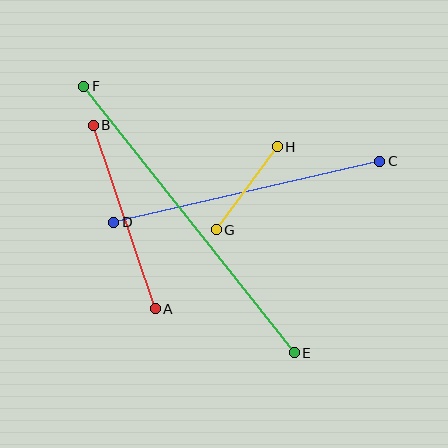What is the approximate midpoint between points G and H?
The midpoint is at approximately (247, 188) pixels.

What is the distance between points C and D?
The distance is approximately 273 pixels.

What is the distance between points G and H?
The distance is approximately 103 pixels.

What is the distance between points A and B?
The distance is approximately 194 pixels.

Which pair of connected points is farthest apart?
Points E and F are farthest apart.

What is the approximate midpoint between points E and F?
The midpoint is at approximately (189, 219) pixels.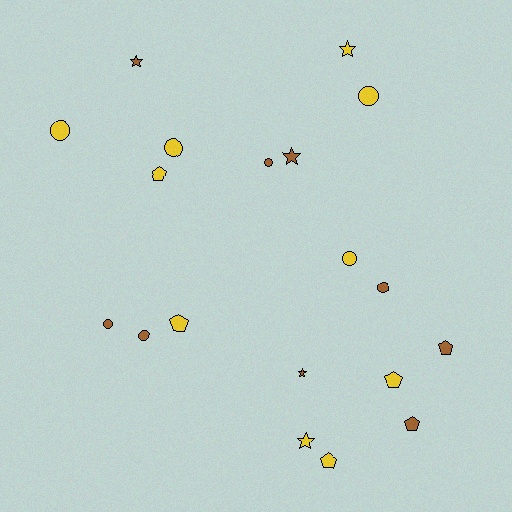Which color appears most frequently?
Yellow, with 10 objects.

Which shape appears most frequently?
Circle, with 8 objects.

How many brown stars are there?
There are 3 brown stars.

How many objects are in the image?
There are 19 objects.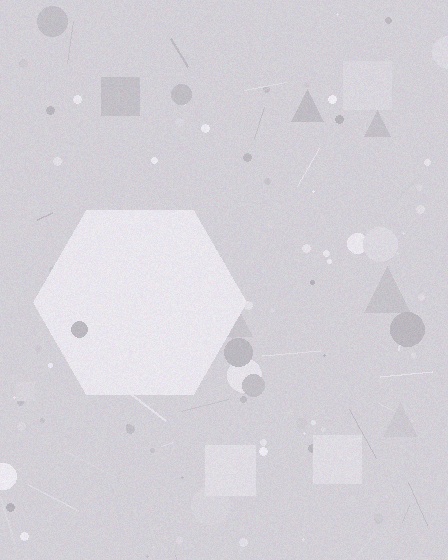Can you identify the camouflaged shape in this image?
The camouflaged shape is a hexagon.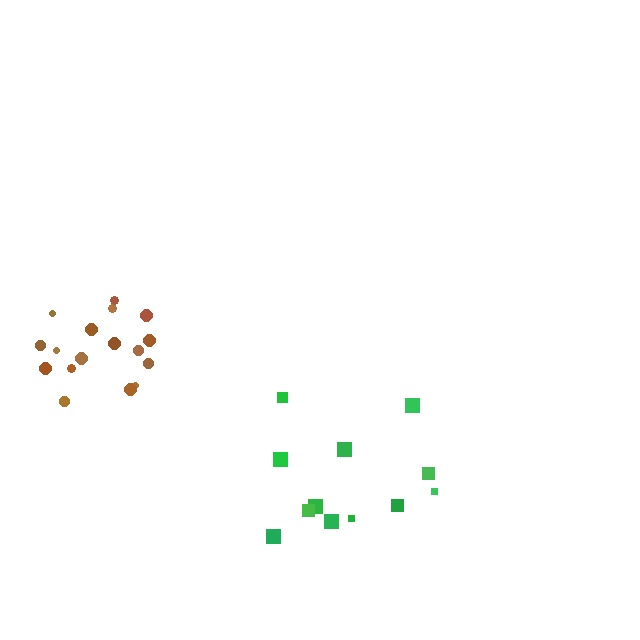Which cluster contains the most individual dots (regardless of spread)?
Brown (17).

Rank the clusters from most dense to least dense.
brown, green.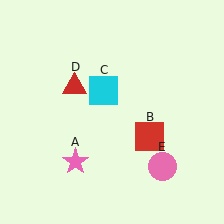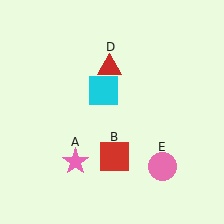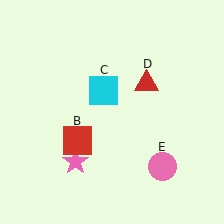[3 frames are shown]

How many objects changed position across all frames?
2 objects changed position: red square (object B), red triangle (object D).